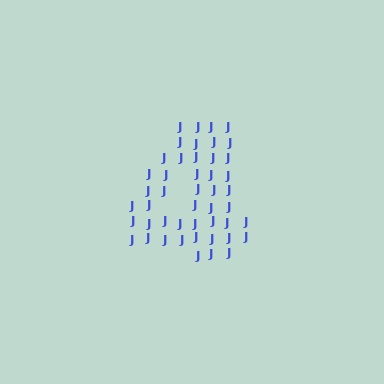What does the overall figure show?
The overall figure shows the digit 4.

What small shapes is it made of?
It is made of small letter J's.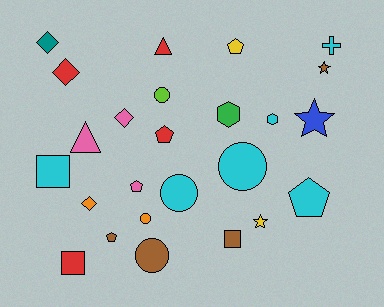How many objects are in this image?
There are 25 objects.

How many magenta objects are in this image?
There are no magenta objects.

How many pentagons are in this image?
There are 5 pentagons.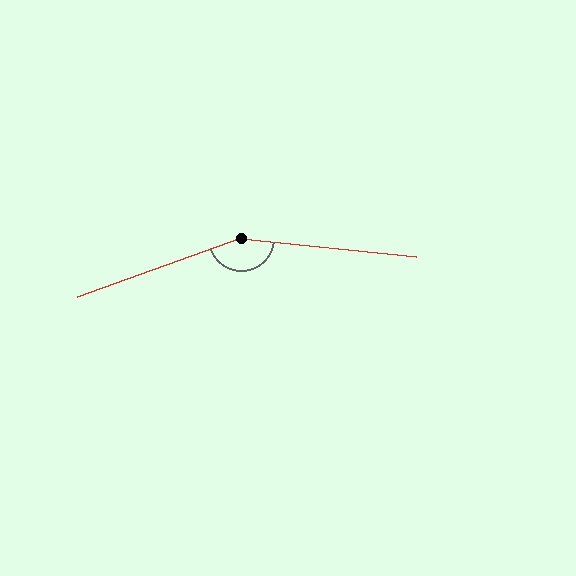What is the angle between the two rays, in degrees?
Approximately 154 degrees.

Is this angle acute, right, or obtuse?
It is obtuse.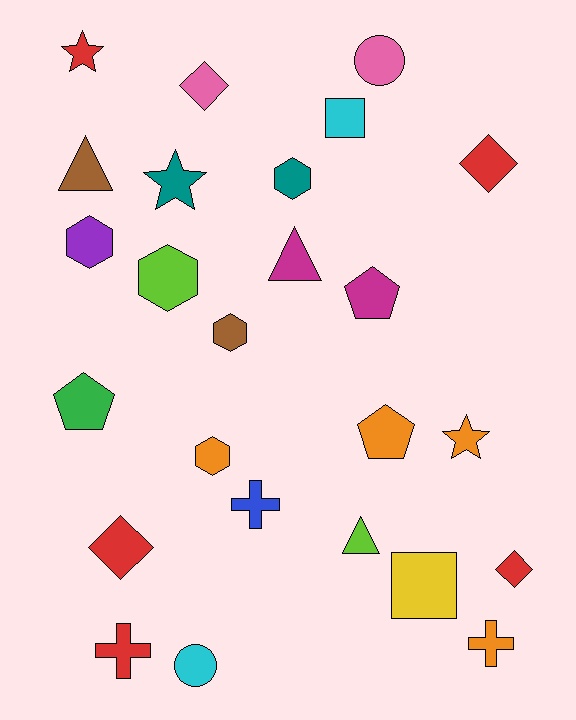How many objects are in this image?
There are 25 objects.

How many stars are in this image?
There are 3 stars.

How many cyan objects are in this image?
There are 2 cyan objects.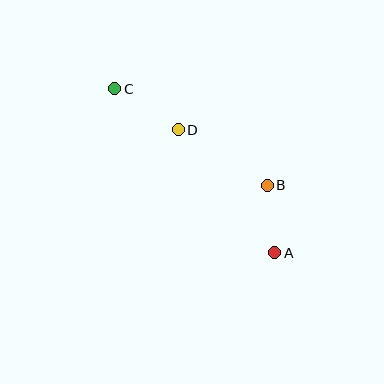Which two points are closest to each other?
Points A and B are closest to each other.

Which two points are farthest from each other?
Points A and C are farthest from each other.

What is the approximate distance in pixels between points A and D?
The distance between A and D is approximately 156 pixels.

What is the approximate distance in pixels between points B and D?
The distance between B and D is approximately 105 pixels.